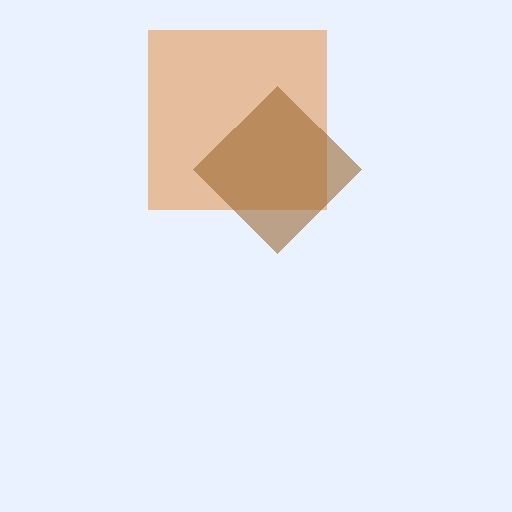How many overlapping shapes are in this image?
There are 2 overlapping shapes in the image.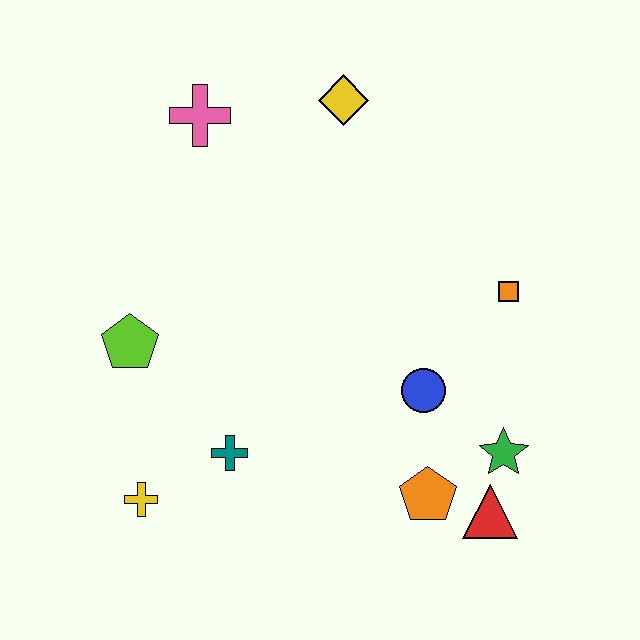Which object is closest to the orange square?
The blue circle is closest to the orange square.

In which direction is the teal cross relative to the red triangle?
The teal cross is to the left of the red triangle.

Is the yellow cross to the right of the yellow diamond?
No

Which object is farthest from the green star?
The pink cross is farthest from the green star.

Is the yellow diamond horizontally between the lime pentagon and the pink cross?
No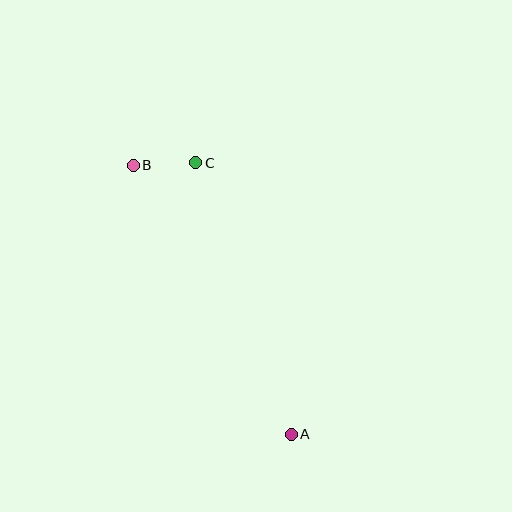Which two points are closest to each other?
Points B and C are closest to each other.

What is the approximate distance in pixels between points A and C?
The distance between A and C is approximately 288 pixels.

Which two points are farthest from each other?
Points A and B are farthest from each other.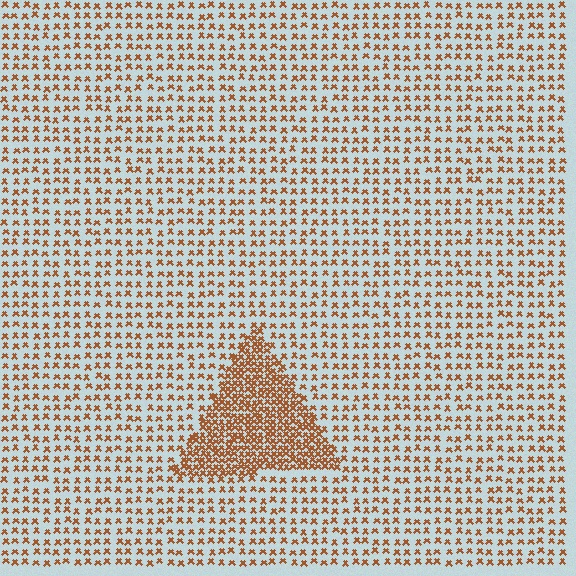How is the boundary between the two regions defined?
The boundary is defined by a change in element density (approximately 2.6x ratio). All elements are the same color, size, and shape.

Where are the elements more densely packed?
The elements are more densely packed inside the triangle boundary.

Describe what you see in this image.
The image contains small brown elements arranged at two different densities. A triangle-shaped region is visible where the elements are more densely packed than the surrounding area.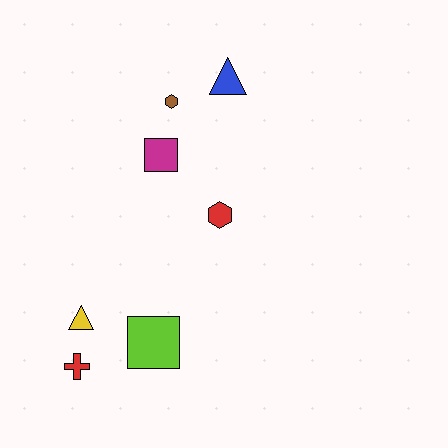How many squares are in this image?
There are 2 squares.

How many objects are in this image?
There are 7 objects.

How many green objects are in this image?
There are no green objects.